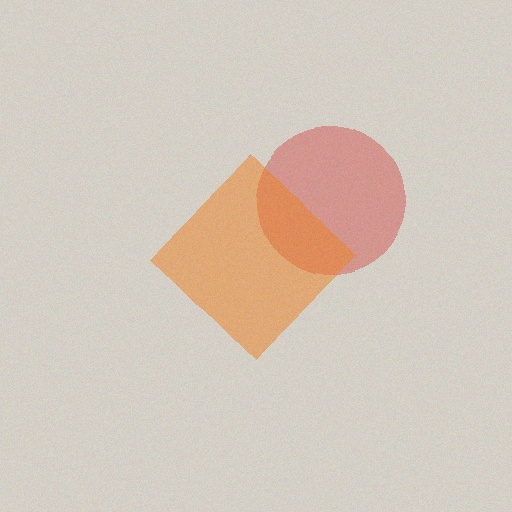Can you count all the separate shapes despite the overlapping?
Yes, there are 2 separate shapes.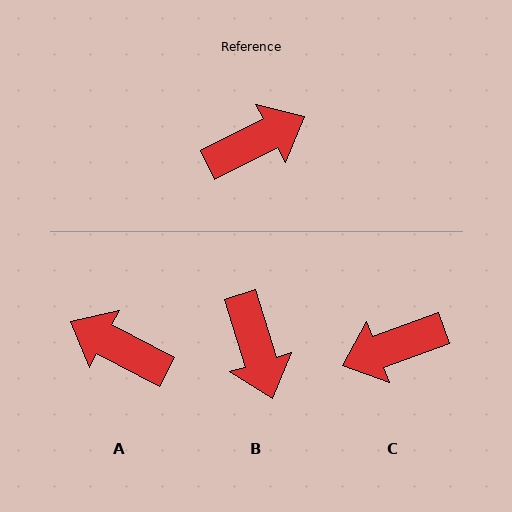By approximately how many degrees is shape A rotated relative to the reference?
Approximately 126 degrees counter-clockwise.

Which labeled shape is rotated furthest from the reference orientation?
C, about 173 degrees away.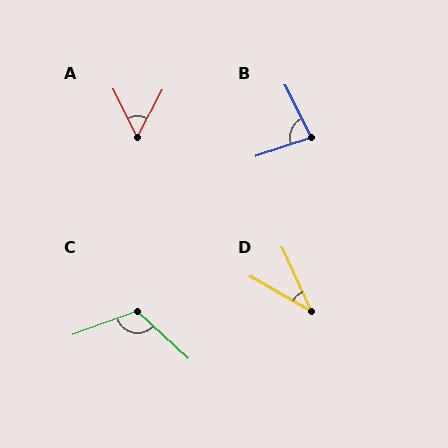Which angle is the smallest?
D, at approximately 36 degrees.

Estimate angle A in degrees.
Approximately 54 degrees.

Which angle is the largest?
C, at approximately 117 degrees.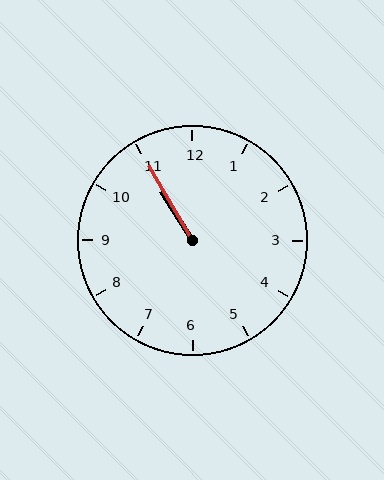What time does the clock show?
10:55.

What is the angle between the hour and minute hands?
Approximately 2 degrees.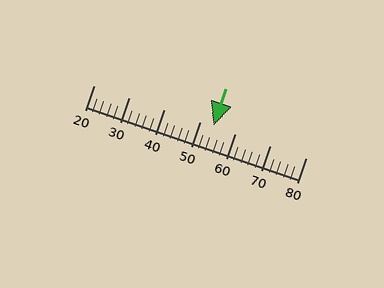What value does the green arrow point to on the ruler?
The green arrow points to approximately 54.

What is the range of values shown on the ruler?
The ruler shows values from 20 to 80.